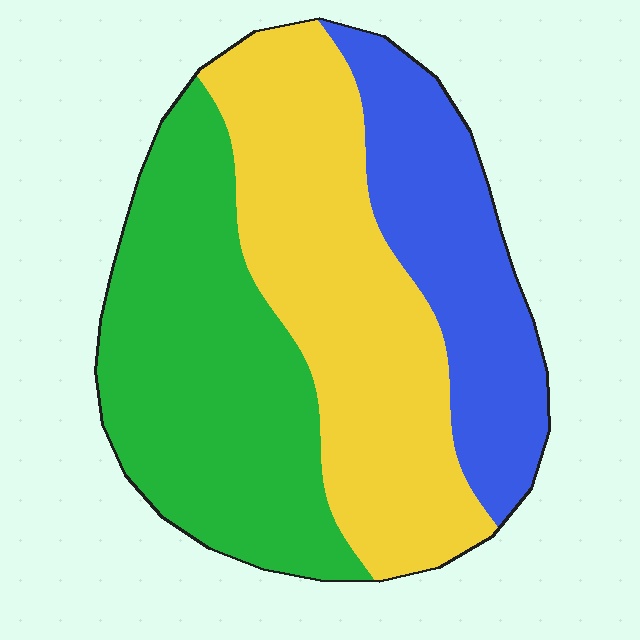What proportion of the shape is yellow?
Yellow takes up between a third and a half of the shape.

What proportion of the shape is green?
Green takes up between a third and a half of the shape.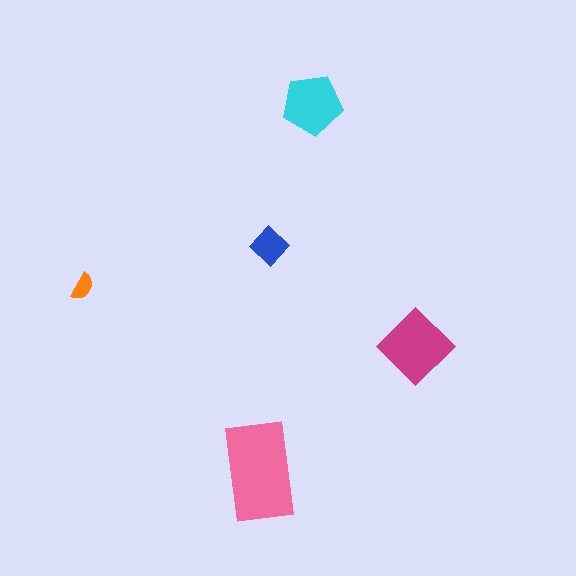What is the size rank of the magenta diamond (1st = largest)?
2nd.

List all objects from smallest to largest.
The orange semicircle, the blue diamond, the cyan pentagon, the magenta diamond, the pink rectangle.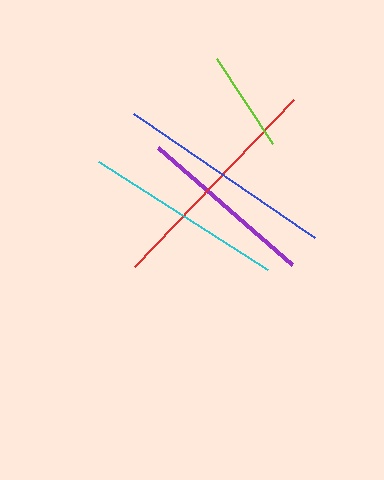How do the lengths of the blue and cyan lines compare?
The blue and cyan lines are approximately the same length.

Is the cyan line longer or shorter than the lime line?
The cyan line is longer than the lime line.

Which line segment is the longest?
The red line is the longest at approximately 230 pixels.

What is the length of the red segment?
The red segment is approximately 230 pixels long.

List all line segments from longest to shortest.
From longest to shortest: red, blue, cyan, purple, lime.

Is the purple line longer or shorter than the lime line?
The purple line is longer than the lime line.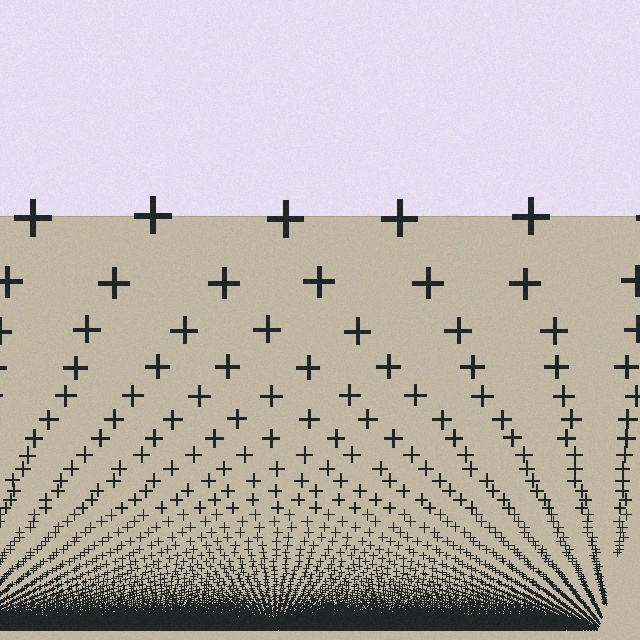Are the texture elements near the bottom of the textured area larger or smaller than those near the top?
Smaller. The gradient is inverted — elements near the bottom are smaller and denser.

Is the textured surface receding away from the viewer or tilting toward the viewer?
The surface appears to tilt toward the viewer. Texture elements get larger and sparser toward the top.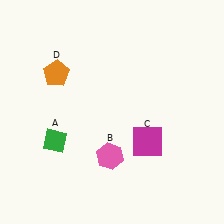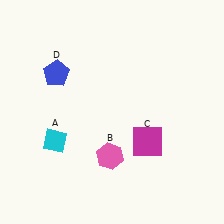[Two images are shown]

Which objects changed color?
A changed from green to cyan. D changed from orange to blue.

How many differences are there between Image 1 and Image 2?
There are 2 differences between the two images.